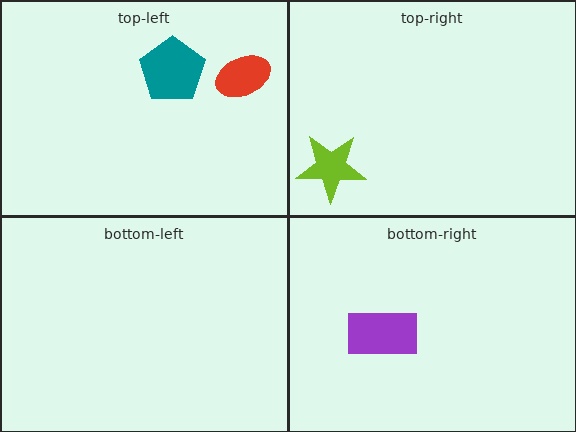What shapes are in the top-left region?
The red ellipse, the teal pentagon.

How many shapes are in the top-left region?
2.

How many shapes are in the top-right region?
1.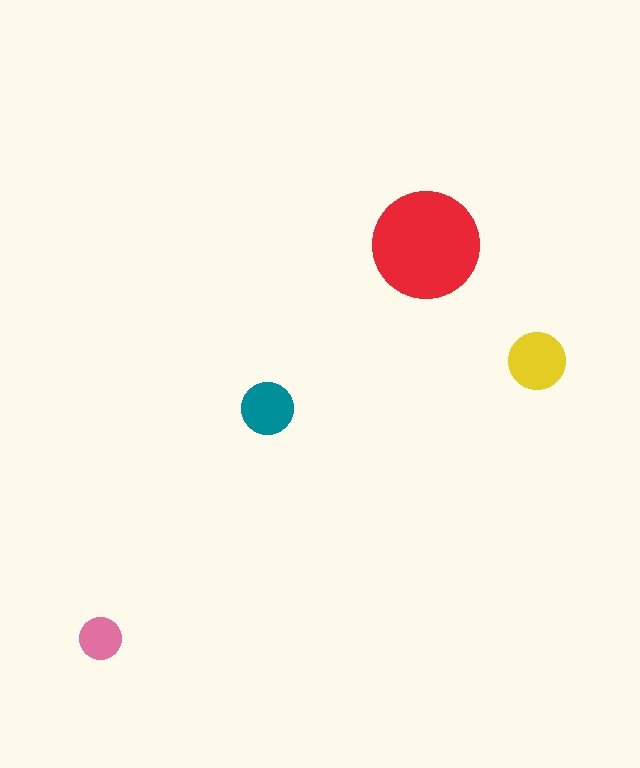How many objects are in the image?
There are 4 objects in the image.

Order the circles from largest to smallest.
the red one, the yellow one, the teal one, the pink one.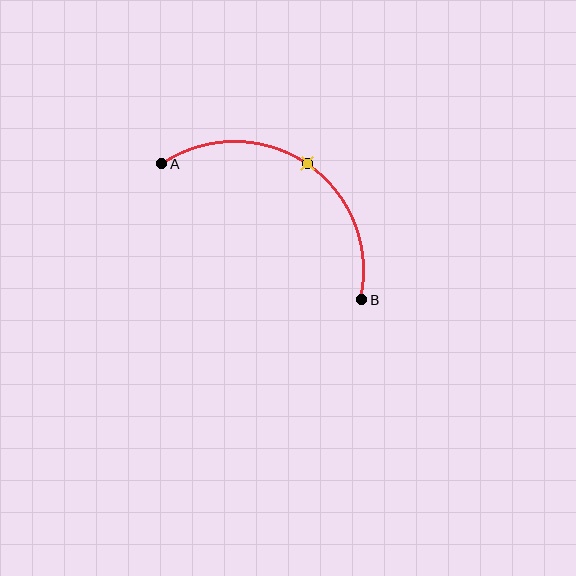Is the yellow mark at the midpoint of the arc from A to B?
Yes. The yellow mark lies on the arc at equal arc-length from both A and B — it is the arc midpoint.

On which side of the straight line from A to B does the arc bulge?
The arc bulges above and to the right of the straight line connecting A and B.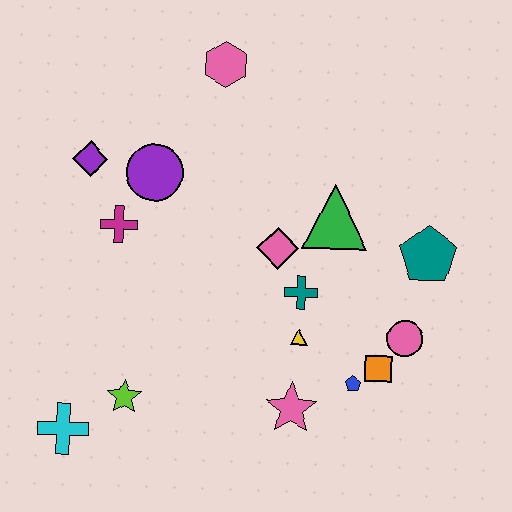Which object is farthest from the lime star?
The pink hexagon is farthest from the lime star.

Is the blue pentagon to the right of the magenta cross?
Yes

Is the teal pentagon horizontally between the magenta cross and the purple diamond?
No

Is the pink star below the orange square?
Yes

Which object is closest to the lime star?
The cyan cross is closest to the lime star.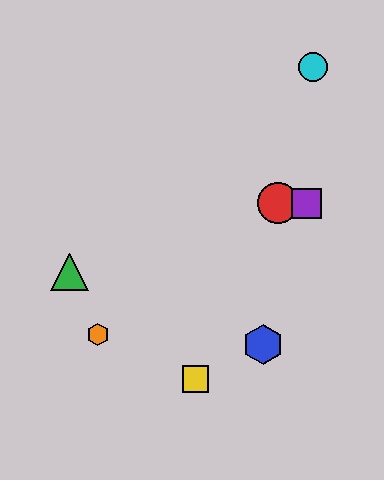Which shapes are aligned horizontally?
The red circle, the purple square are aligned horizontally.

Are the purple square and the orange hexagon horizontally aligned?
No, the purple square is at y≈203 and the orange hexagon is at y≈334.